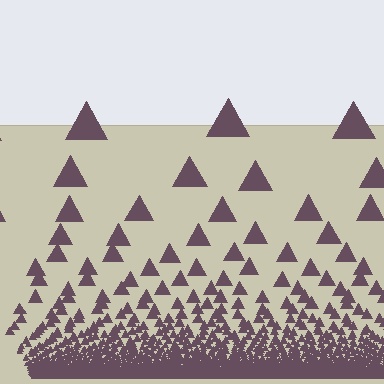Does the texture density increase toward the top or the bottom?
Density increases toward the bottom.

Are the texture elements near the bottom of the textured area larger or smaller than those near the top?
Smaller. The gradient is inverted — elements near the bottom are smaller and denser.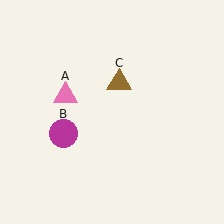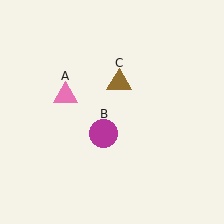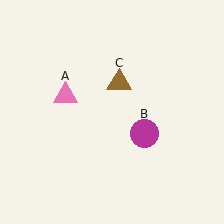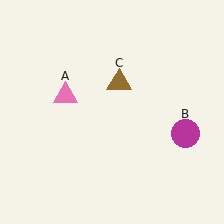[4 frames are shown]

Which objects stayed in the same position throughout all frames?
Pink triangle (object A) and brown triangle (object C) remained stationary.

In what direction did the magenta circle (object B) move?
The magenta circle (object B) moved right.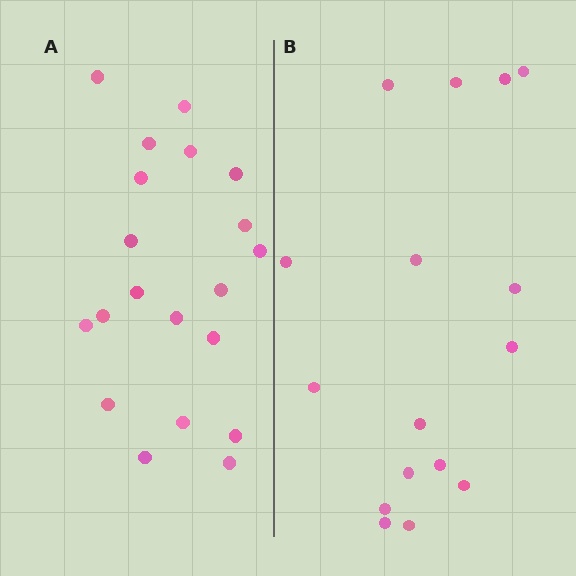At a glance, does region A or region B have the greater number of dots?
Region A (the left region) has more dots.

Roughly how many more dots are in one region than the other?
Region A has about 4 more dots than region B.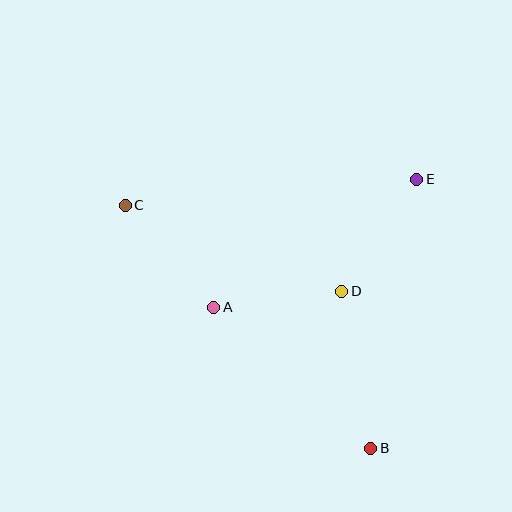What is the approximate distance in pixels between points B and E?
The distance between B and E is approximately 272 pixels.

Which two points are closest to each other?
Points A and D are closest to each other.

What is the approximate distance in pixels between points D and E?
The distance between D and E is approximately 135 pixels.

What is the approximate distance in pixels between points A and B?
The distance between A and B is approximately 211 pixels.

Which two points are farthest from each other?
Points B and C are farthest from each other.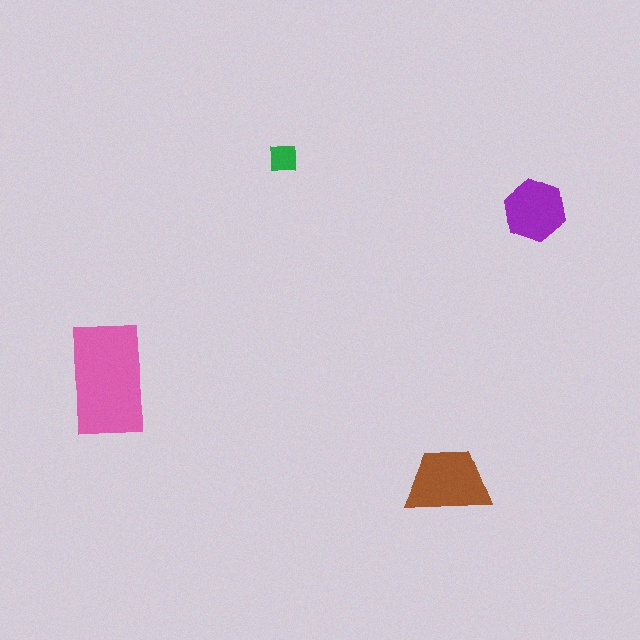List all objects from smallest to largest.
The green square, the purple hexagon, the brown trapezoid, the pink rectangle.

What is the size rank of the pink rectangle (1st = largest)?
1st.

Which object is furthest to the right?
The purple hexagon is rightmost.